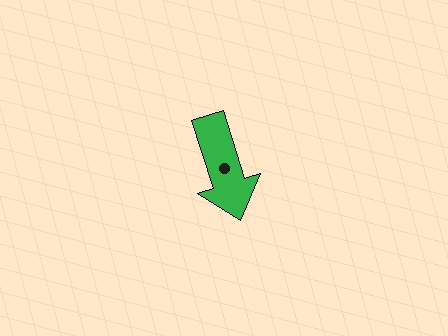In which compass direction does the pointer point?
South.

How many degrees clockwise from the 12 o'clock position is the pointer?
Approximately 163 degrees.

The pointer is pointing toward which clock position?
Roughly 5 o'clock.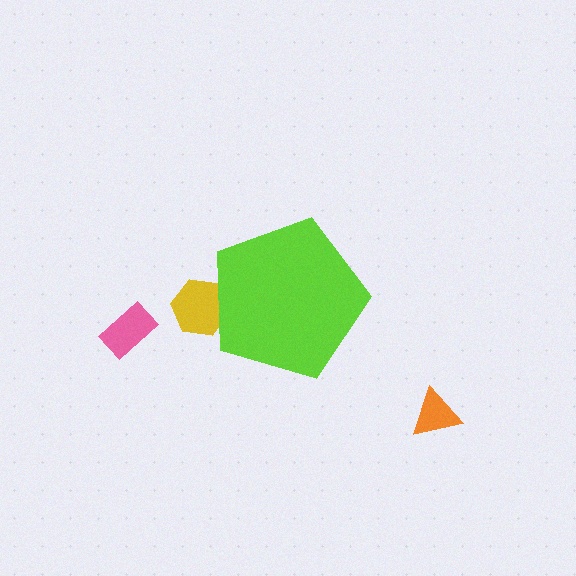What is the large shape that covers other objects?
A lime pentagon.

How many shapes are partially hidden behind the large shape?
1 shape is partially hidden.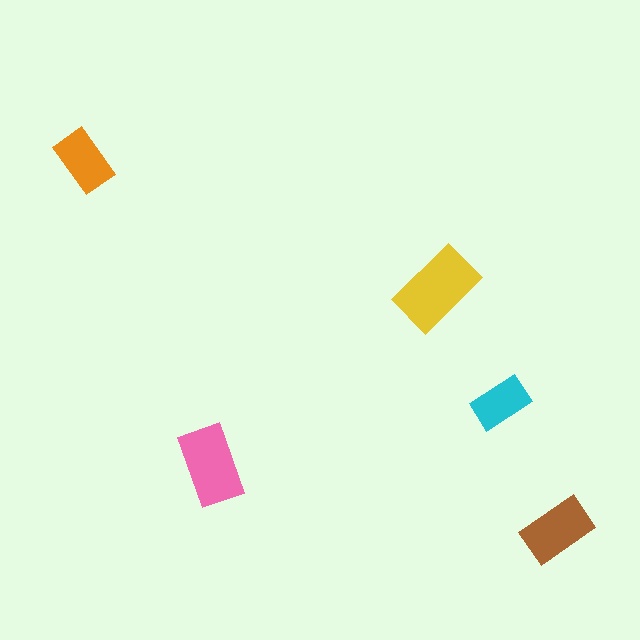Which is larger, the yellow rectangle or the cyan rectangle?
The yellow one.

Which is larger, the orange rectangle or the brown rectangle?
The brown one.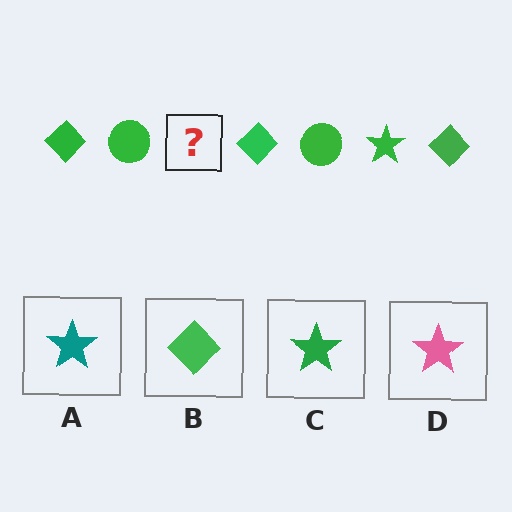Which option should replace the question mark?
Option C.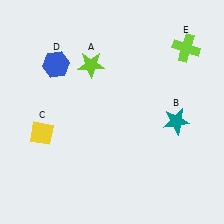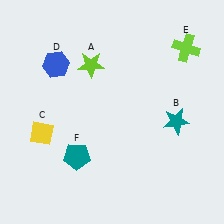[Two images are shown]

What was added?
A teal pentagon (F) was added in Image 2.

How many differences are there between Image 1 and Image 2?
There is 1 difference between the two images.